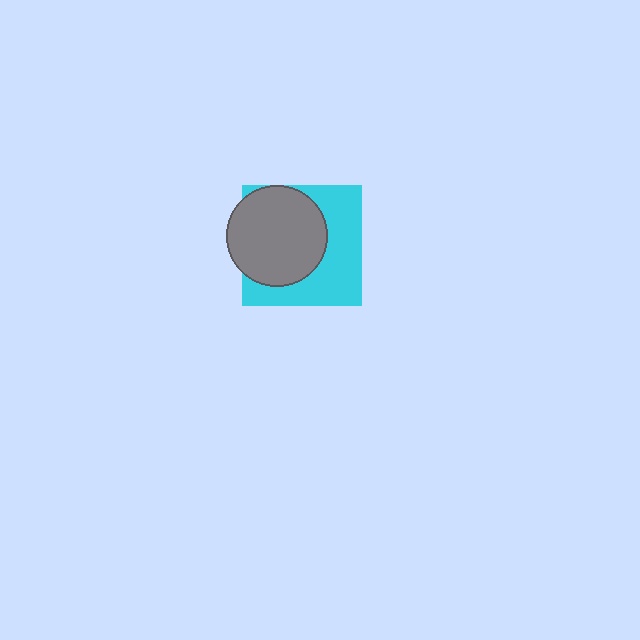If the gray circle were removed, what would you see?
You would see the complete cyan square.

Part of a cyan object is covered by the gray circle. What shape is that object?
It is a square.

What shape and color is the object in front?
The object in front is a gray circle.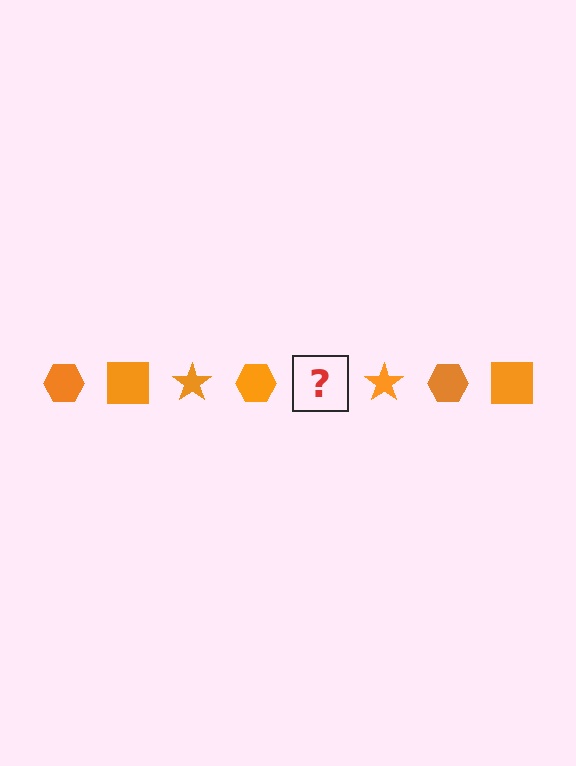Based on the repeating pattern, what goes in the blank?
The blank should be an orange square.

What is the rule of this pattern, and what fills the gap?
The rule is that the pattern cycles through hexagon, square, star shapes in orange. The gap should be filled with an orange square.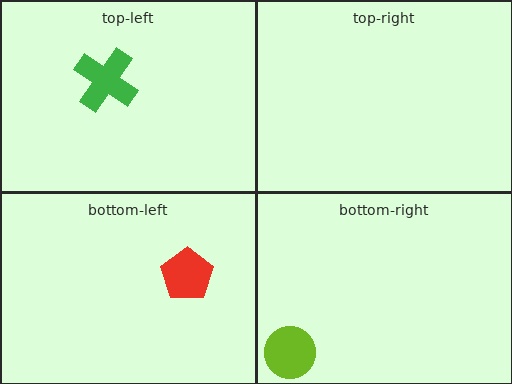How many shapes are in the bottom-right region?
1.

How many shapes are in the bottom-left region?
1.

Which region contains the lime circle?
The bottom-right region.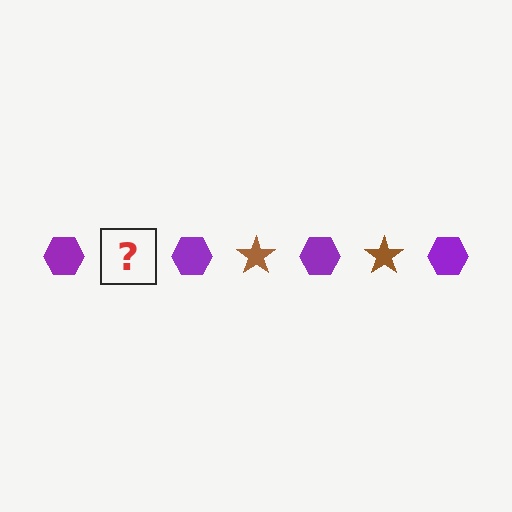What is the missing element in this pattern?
The missing element is a brown star.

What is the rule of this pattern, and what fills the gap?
The rule is that the pattern alternates between purple hexagon and brown star. The gap should be filled with a brown star.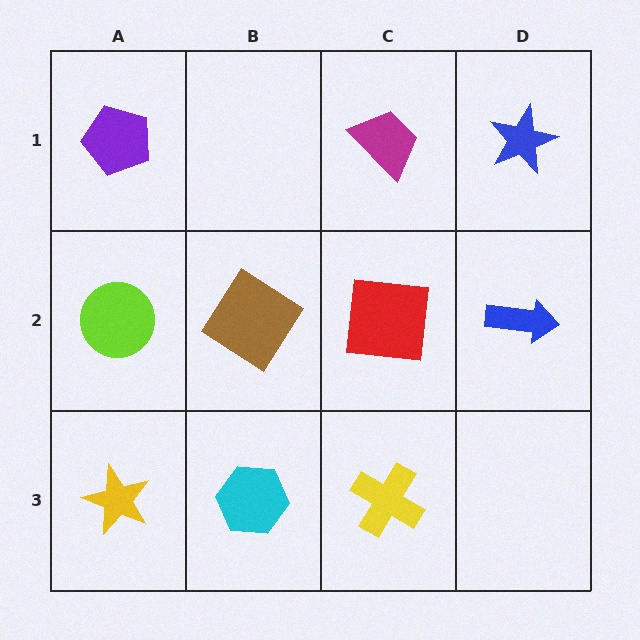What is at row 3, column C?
A yellow cross.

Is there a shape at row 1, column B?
No, that cell is empty.